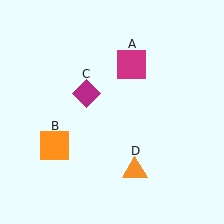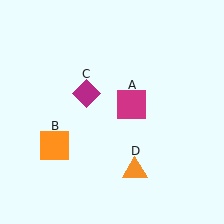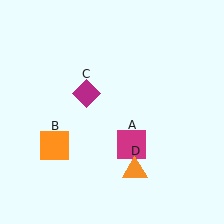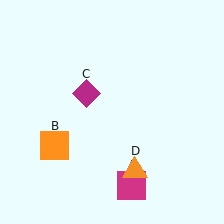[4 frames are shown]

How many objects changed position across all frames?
1 object changed position: magenta square (object A).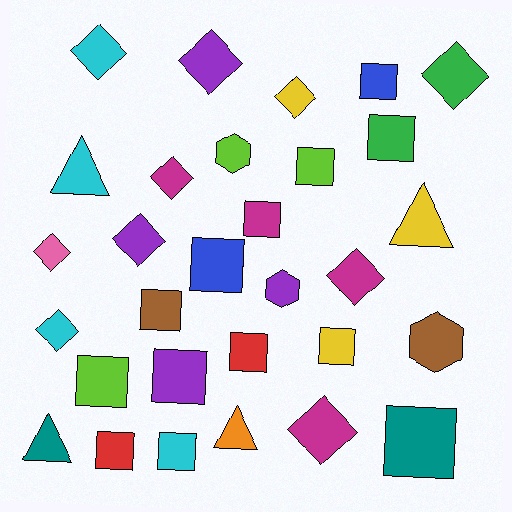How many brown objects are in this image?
There are 2 brown objects.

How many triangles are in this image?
There are 4 triangles.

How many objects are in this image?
There are 30 objects.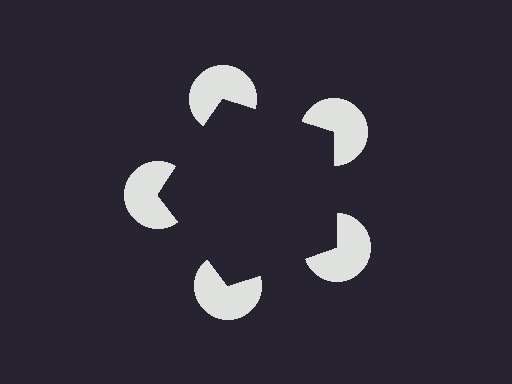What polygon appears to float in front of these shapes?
An illusory pentagon — its edges are inferred from the aligned wedge cuts in the pac-man discs, not physically drawn.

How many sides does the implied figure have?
5 sides.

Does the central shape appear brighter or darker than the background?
It typically appears slightly darker than the background, even though no actual brightness change is drawn.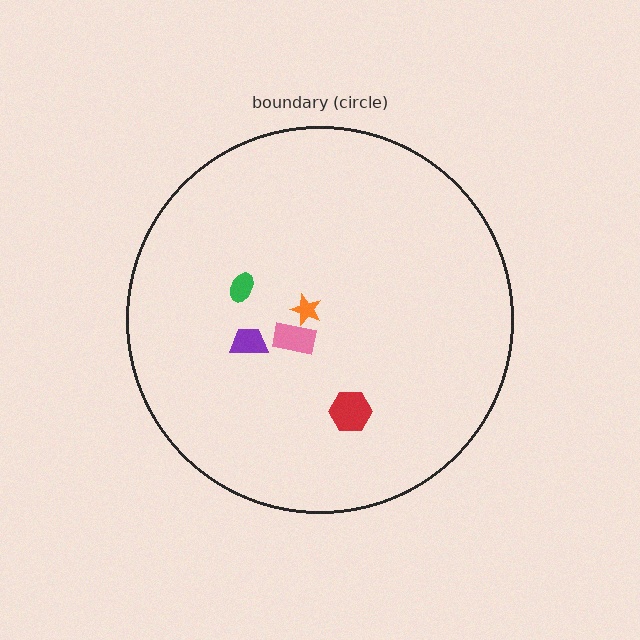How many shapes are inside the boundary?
6 inside, 0 outside.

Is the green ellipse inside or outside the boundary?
Inside.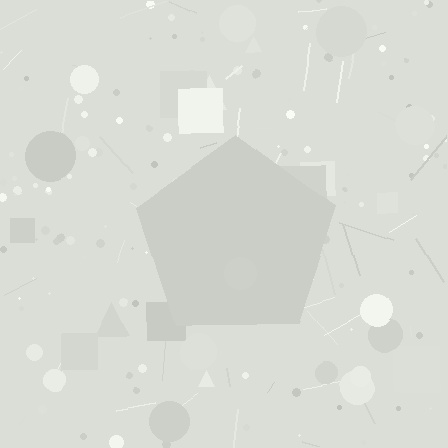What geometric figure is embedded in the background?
A pentagon is embedded in the background.